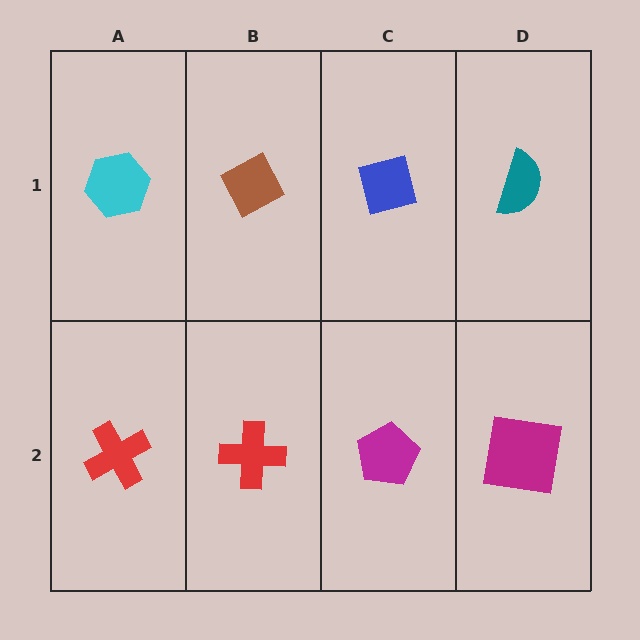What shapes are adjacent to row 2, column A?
A cyan hexagon (row 1, column A), a red cross (row 2, column B).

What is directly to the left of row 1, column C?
A brown diamond.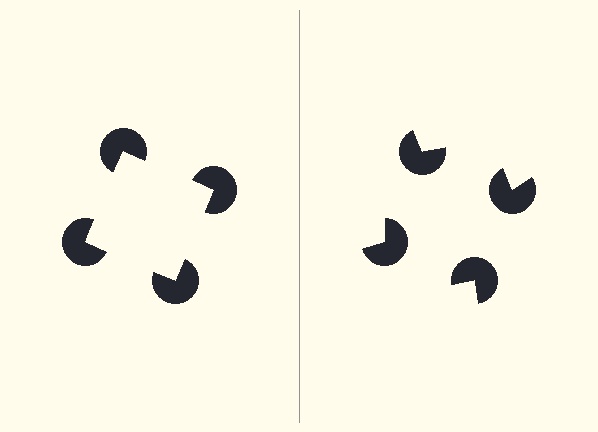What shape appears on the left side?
An illusory square.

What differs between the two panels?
The pac-man discs are positioned identically on both sides; only the wedge orientations differ. On the left they align to a square; on the right they are misaligned.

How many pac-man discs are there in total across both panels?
8 — 4 on each side.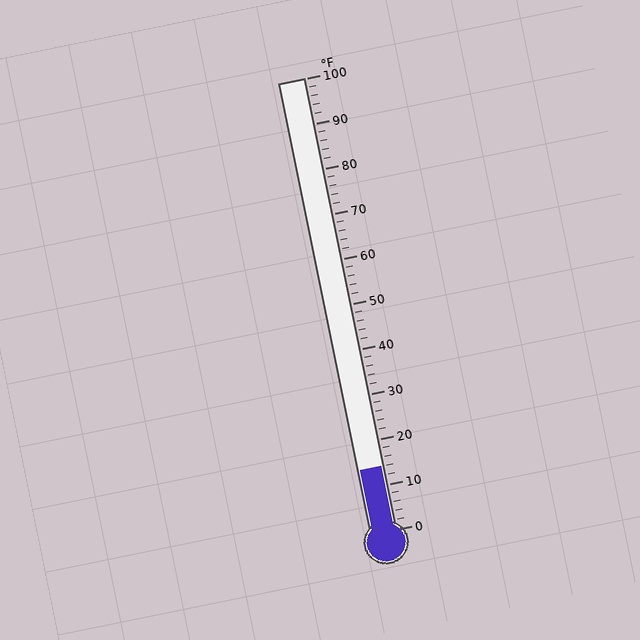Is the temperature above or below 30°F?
The temperature is below 30°F.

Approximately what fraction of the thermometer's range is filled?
The thermometer is filled to approximately 15% of its range.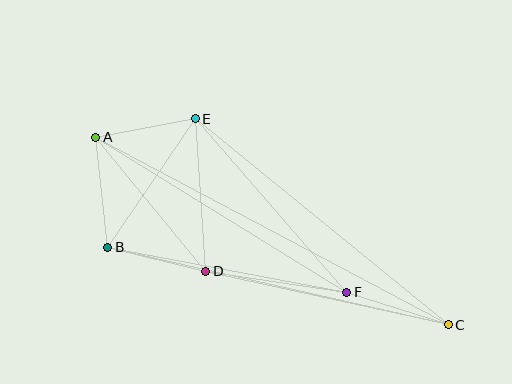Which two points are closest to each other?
Points A and E are closest to each other.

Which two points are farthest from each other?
Points A and C are farthest from each other.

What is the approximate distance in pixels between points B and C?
The distance between B and C is approximately 350 pixels.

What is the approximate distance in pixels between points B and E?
The distance between B and E is approximately 155 pixels.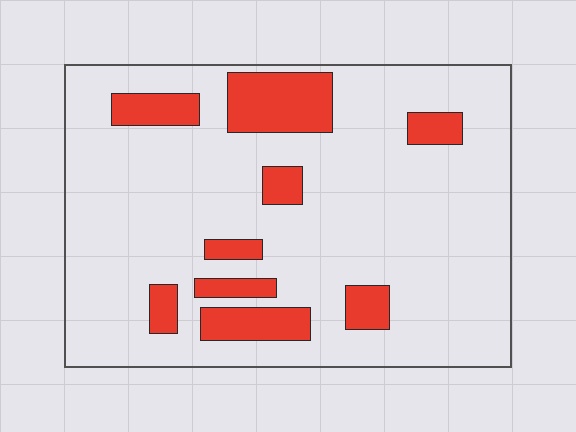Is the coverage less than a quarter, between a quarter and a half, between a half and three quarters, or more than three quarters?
Less than a quarter.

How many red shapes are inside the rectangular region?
9.